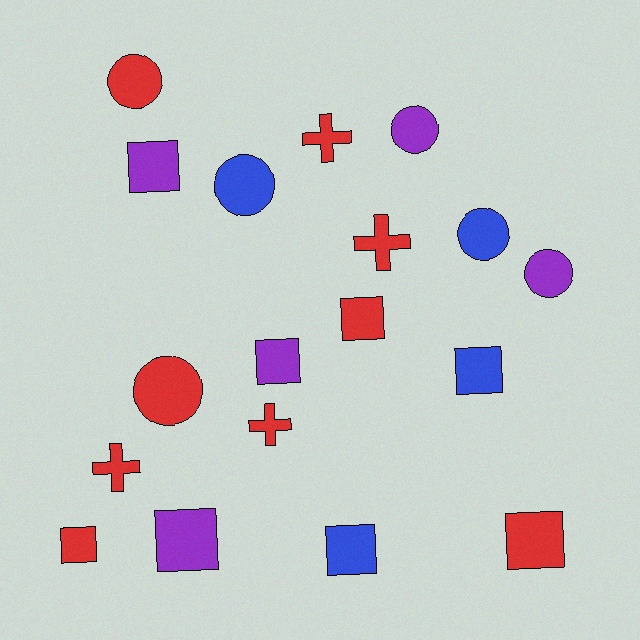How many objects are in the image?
There are 18 objects.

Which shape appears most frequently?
Square, with 8 objects.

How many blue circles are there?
There are 2 blue circles.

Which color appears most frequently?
Red, with 9 objects.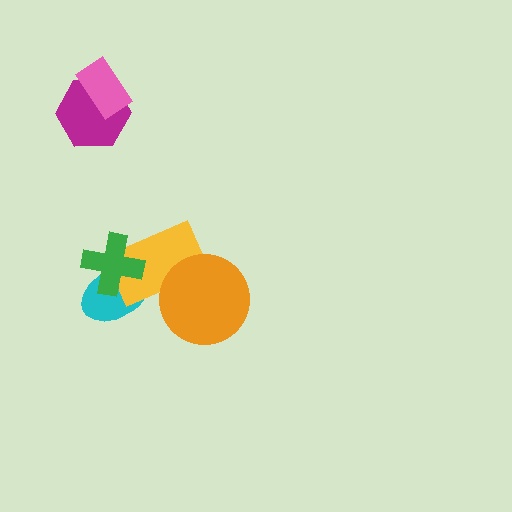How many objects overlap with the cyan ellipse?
2 objects overlap with the cyan ellipse.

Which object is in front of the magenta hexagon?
The pink rectangle is in front of the magenta hexagon.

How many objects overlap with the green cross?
2 objects overlap with the green cross.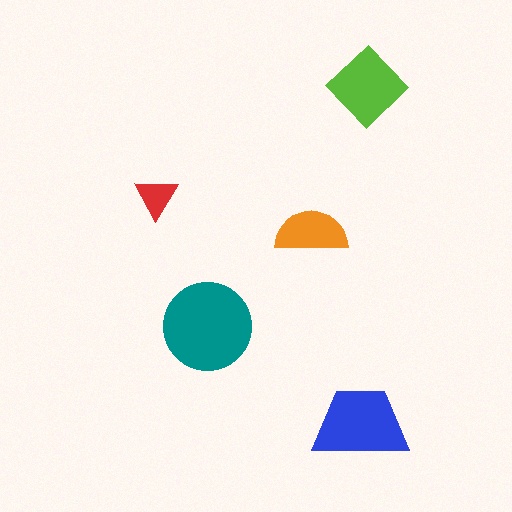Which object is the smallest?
The red triangle.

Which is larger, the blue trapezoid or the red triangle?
The blue trapezoid.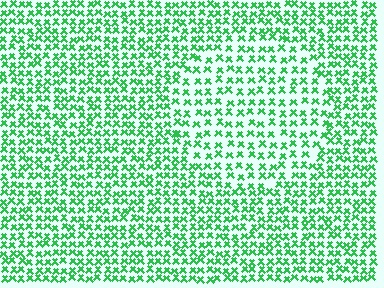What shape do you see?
I see a circle.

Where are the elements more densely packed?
The elements are more densely packed outside the circle boundary.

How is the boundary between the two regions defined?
The boundary is defined by a change in element density (approximately 1.6x ratio). All elements are the same color, size, and shape.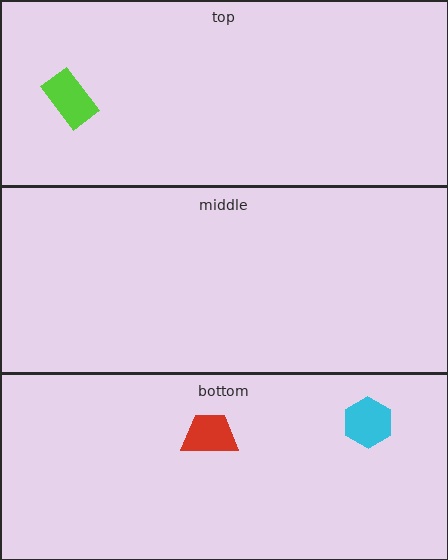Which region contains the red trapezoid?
The bottom region.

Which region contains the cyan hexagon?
The bottom region.